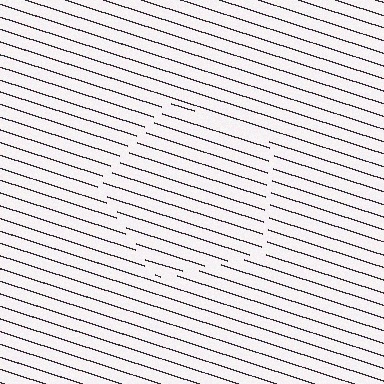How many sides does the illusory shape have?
5 sides — the line-ends trace a pentagon.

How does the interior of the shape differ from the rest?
The interior of the shape contains the same grating, shifted by half a period — the contour is defined by the phase discontinuity where line-ends from the inner and outer gratings abut.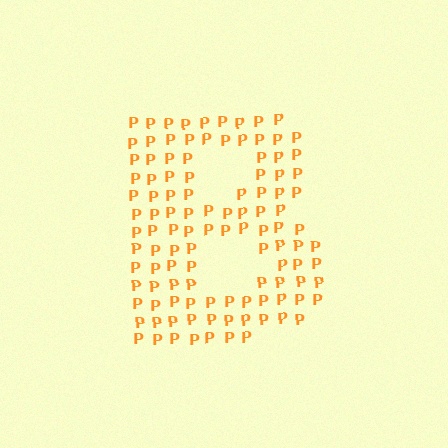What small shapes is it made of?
It is made of small letter P's.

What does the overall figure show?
The overall figure shows the letter B.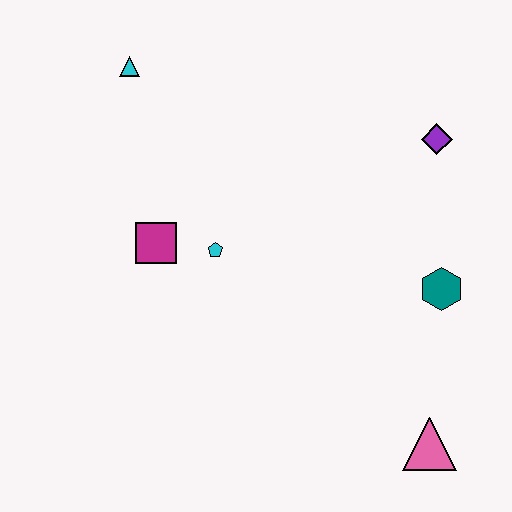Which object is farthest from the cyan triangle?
The pink triangle is farthest from the cyan triangle.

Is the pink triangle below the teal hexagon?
Yes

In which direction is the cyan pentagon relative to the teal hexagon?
The cyan pentagon is to the left of the teal hexagon.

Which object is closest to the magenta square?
The cyan pentagon is closest to the magenta square.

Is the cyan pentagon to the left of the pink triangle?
Yes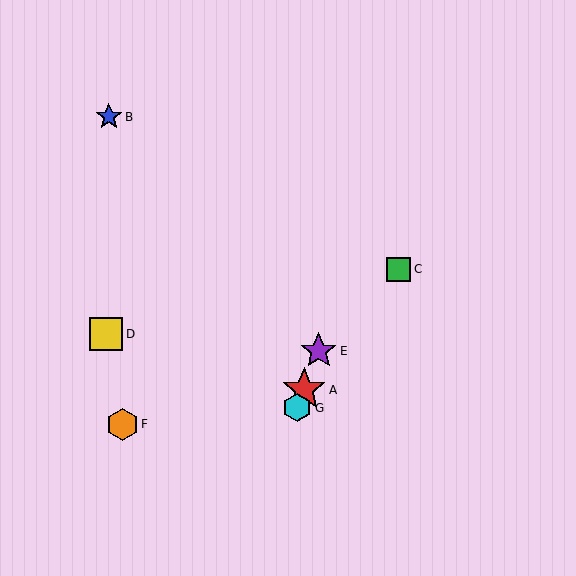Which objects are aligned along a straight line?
Objects A, E, G are aligned along a straight line.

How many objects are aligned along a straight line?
3 objects (A, E, G) are aligned along a straight line.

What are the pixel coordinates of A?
Object A is at (304, 390).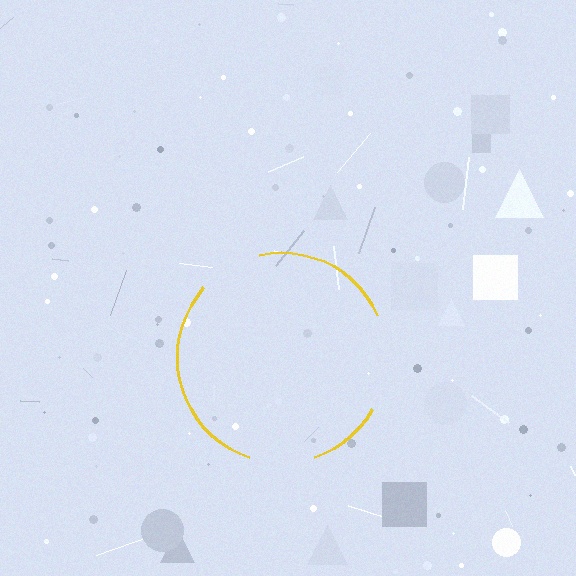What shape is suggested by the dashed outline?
The dashed outline suggests a circle.